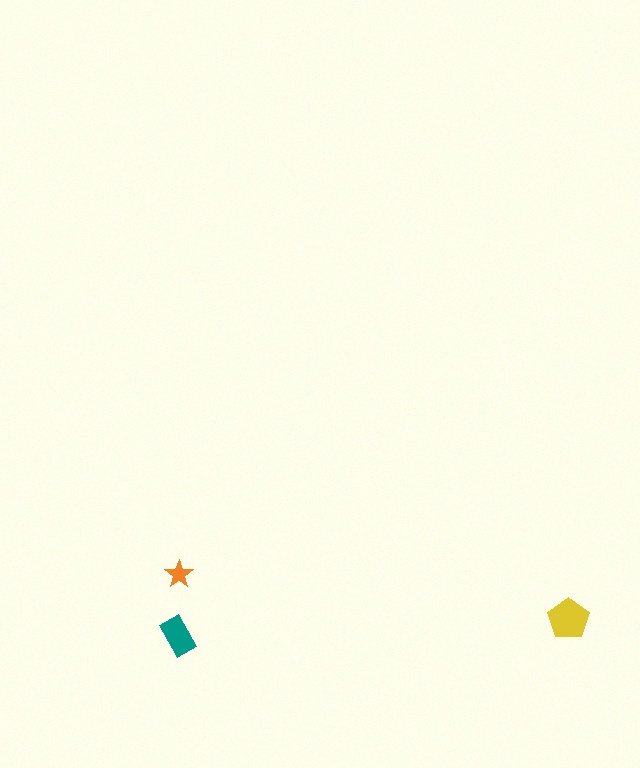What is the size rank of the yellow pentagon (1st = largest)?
1st.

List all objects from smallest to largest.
The orange star, the teal rectangle, the yellow pentagon.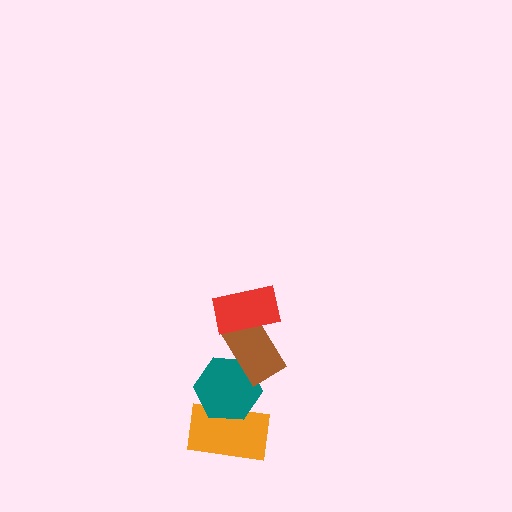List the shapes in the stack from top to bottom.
From top to bottom: the red rectangle, the brown rectangle, the teal hexagon, the orange rectangle.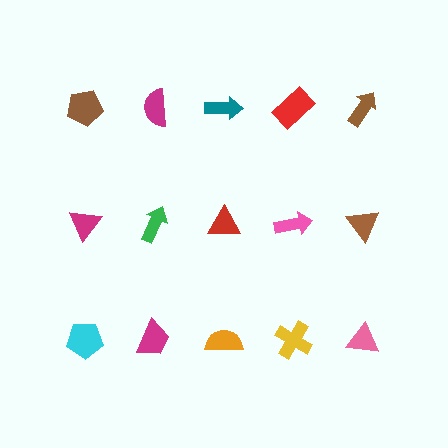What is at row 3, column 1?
A cyan pentagon.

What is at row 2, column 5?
A brown triangle.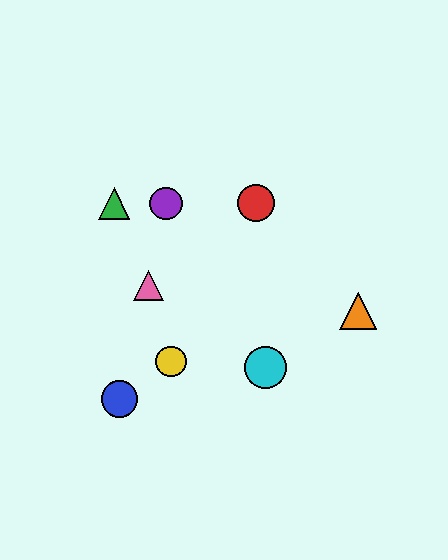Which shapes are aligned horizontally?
The red circle, the green triangle, the purple circle are aligned horizontally.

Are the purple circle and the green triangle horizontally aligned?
Yes, both are at y≈203.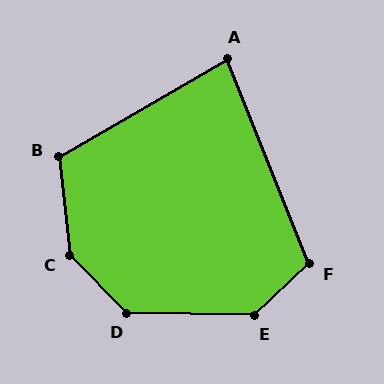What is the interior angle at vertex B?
Approximately 114 degrees (obtuse).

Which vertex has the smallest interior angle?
A, at approximately 82 degrees.